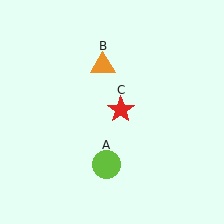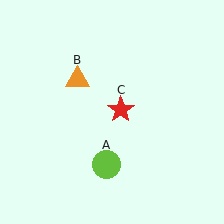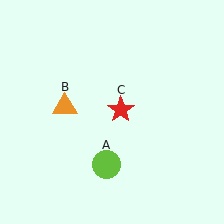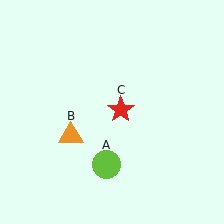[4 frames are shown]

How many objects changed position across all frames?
1 object changed position: orange triangle (object B).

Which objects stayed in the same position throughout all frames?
Lime circle (object A) and red star (object C) remained stationary.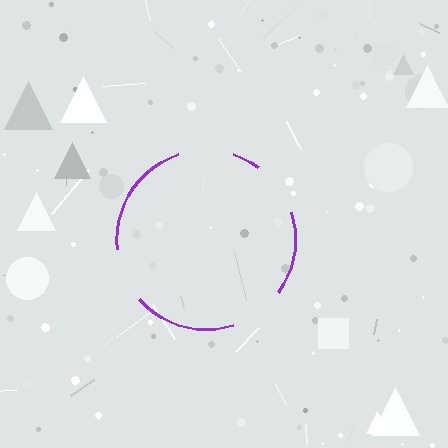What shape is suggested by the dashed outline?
The dashed outline suggests a circle.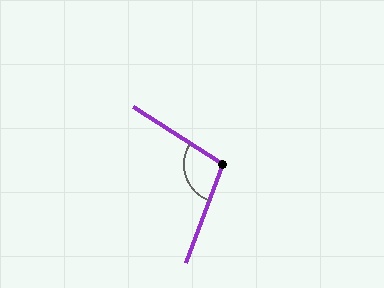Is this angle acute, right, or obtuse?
It is obtuse.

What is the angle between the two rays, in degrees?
Approximately 102 degrees.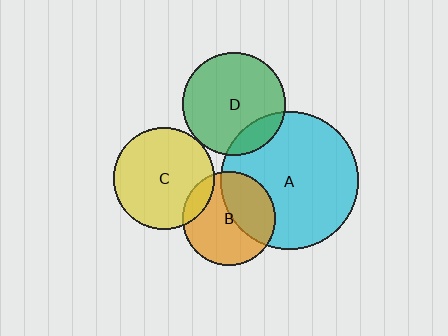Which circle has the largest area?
Circle A (cyan).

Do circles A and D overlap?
Yes.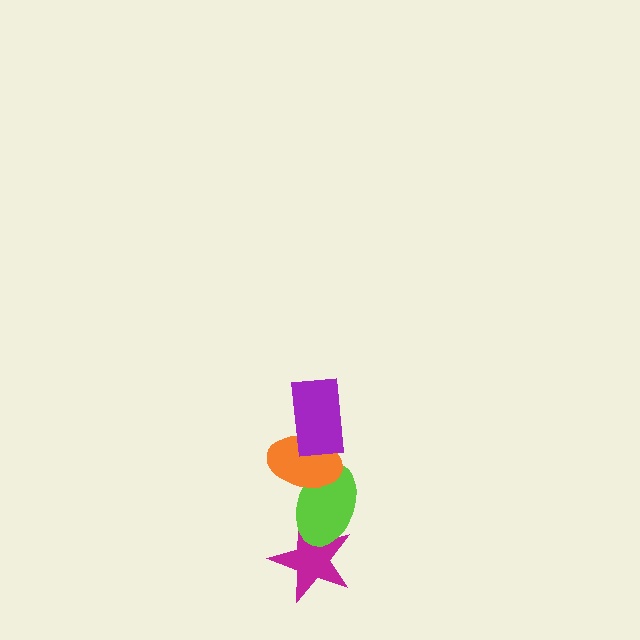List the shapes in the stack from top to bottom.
From top to bottom: the purple rectangle, the orange ellipse, the lime ellipse, the magenta star.